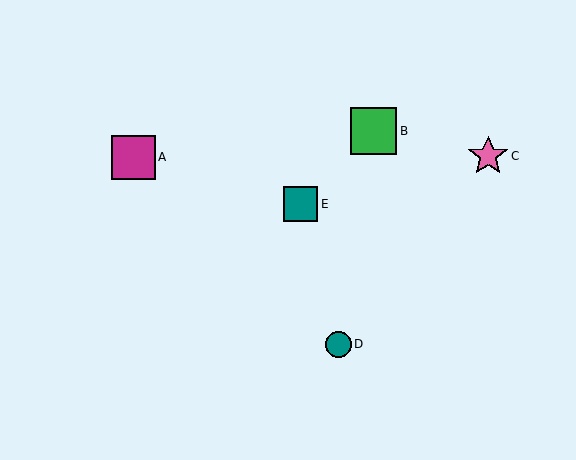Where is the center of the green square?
The center of the green square is at (373, 131).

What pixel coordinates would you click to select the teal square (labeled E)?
Click at (300, 204) to select the teal square E.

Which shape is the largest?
The green square (labeled B) is the largest.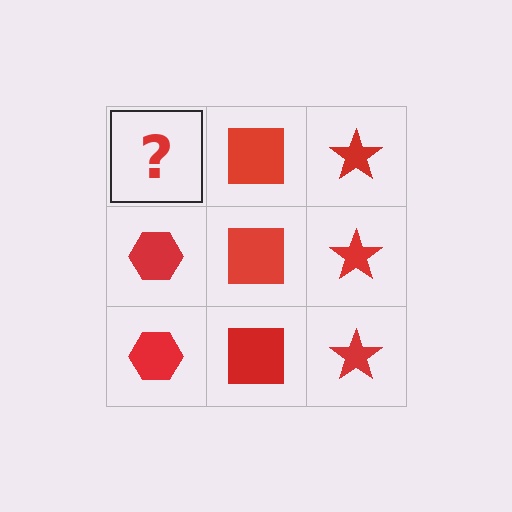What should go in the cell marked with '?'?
The missing cell should contain a red hexagon.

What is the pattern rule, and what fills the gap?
The rule is that each column has a consistent shape. The gap should be filled with a red hexagon.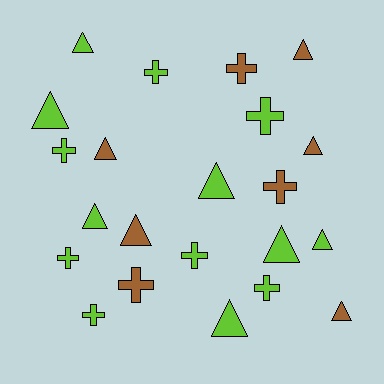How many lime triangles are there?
There are 7 lime triangles.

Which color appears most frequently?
Lime, with 14 objects.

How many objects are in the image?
There are 22 objects.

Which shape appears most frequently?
Triangle, with 12 objects.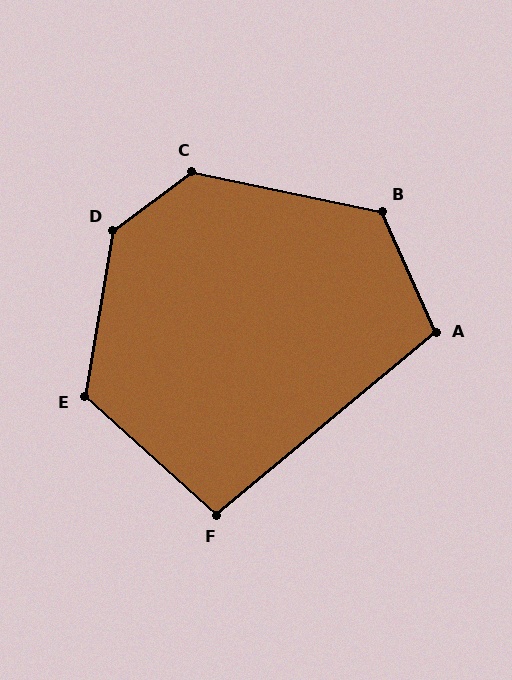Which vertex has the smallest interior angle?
F, at approximately 98 degrees.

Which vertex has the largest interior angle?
D, at approximately 136 degrees.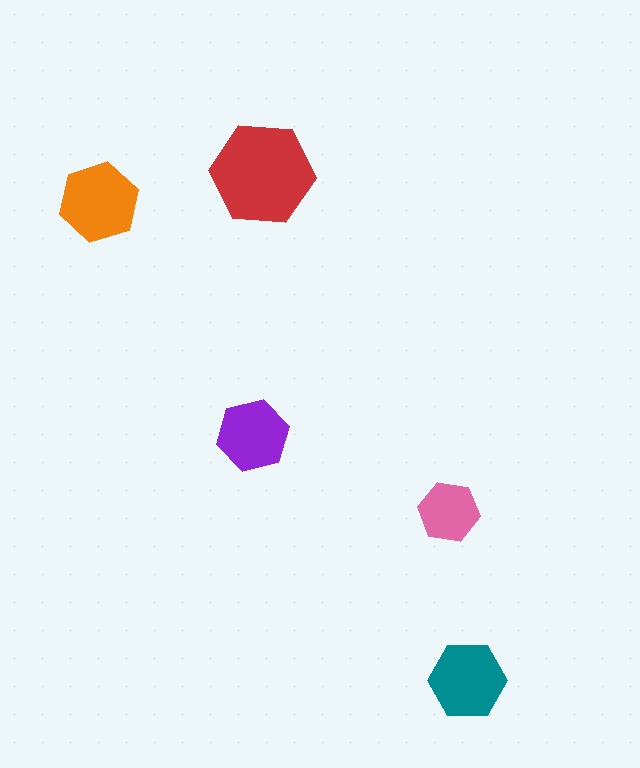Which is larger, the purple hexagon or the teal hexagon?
The teal one.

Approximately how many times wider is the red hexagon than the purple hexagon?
About 1.5 times wider.